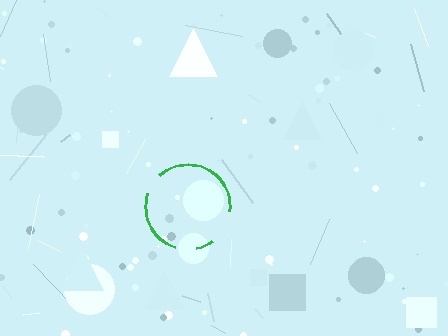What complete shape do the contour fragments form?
The contour fragments form a circle.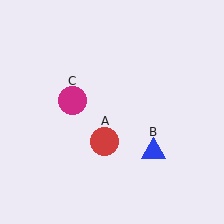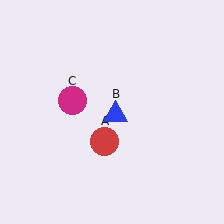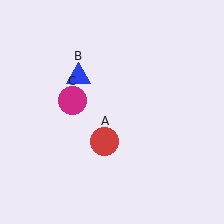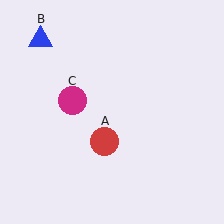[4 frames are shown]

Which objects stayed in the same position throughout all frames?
Red circle (object A) and magenta circle (object C) remained stationary.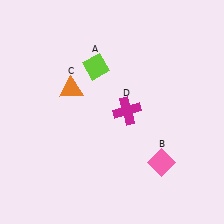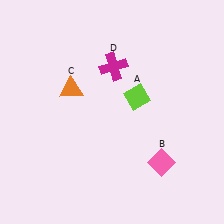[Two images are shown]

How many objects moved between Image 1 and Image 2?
2 objects moved between the two images.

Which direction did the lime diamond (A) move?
The lime diamond (A) moved right.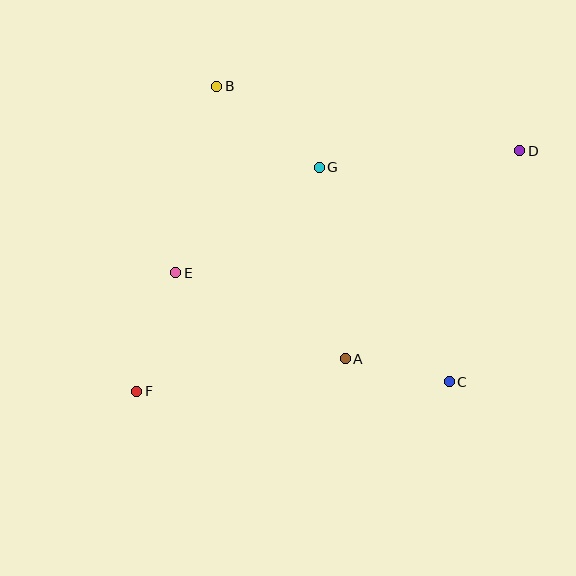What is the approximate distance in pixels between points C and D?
The distance between C and D is approximately 242 pixels.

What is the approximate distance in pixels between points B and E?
The distance between B and E is approximately 191 pixels.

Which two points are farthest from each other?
Points D and F are farthest from each other.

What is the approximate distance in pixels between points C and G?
The distance between C and G is approximately 251 pixels.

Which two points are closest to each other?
Points A and C are closest to each other.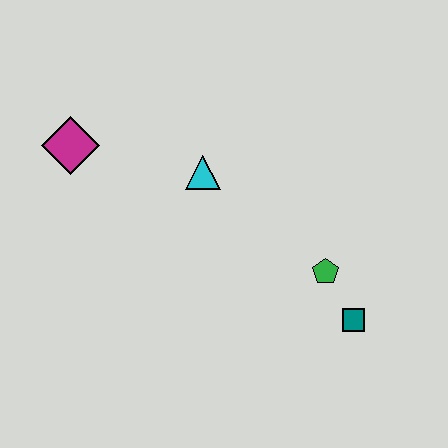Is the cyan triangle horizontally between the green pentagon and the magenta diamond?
Yes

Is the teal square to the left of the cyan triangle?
No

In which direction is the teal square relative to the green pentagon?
The teal square is below the green pentagon.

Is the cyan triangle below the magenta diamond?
Yes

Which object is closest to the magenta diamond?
The cyan triangle is closest to the magenta diamond.